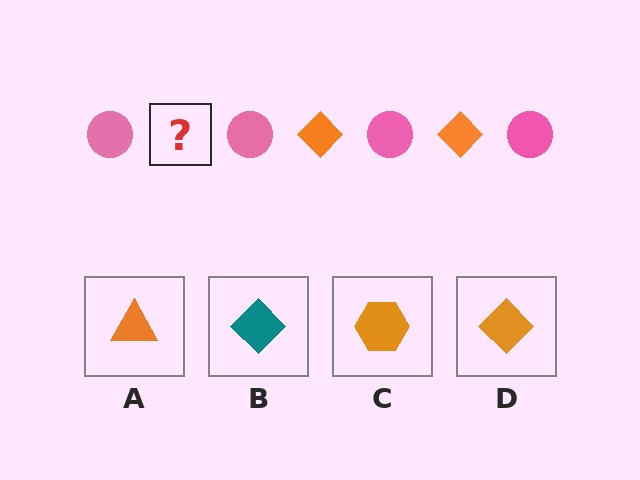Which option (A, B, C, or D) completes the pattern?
D.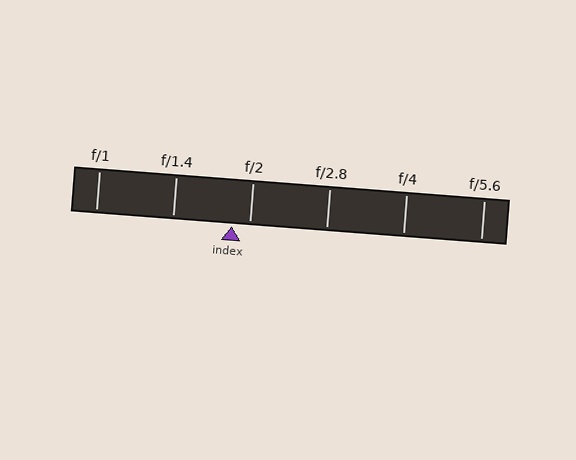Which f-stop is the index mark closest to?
The index mark is closest to f/2.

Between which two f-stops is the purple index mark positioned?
The index mark is between f/1.4 and f/2.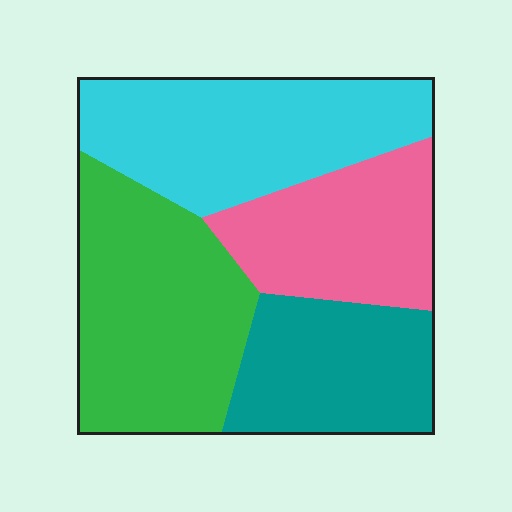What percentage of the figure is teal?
Teal takes up about one fifth (1/5) of the figure.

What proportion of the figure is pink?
Pink takes up about one fifth (1/5) of the figure.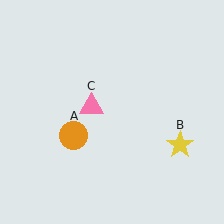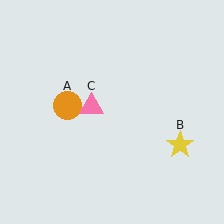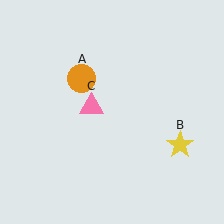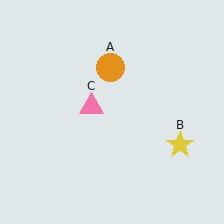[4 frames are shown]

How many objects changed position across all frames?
1 object changed position: orange circle (object A).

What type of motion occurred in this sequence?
The orange circle (object A) rotated clockwise around the center of the scene.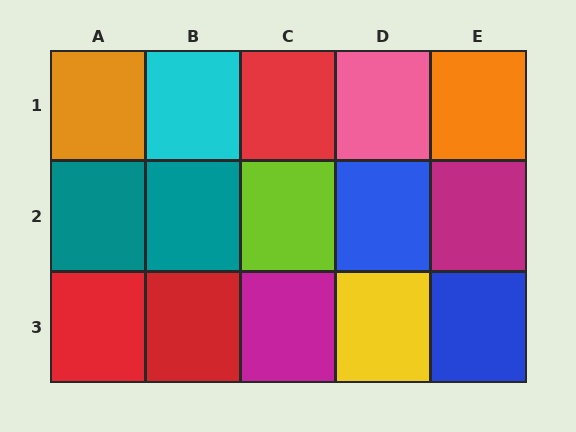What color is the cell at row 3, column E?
Blue.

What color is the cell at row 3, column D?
Yellow.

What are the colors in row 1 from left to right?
Orange, cyan, red, pink, orange.